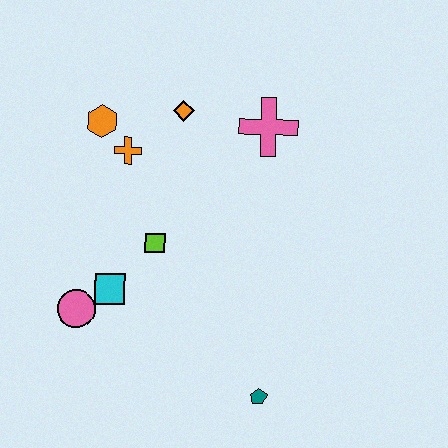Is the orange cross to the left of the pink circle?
No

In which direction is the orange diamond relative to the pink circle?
The orange diamond is above the pink circle.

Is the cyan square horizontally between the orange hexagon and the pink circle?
No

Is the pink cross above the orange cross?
Yes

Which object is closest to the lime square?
The cyan square is closest to the lime square.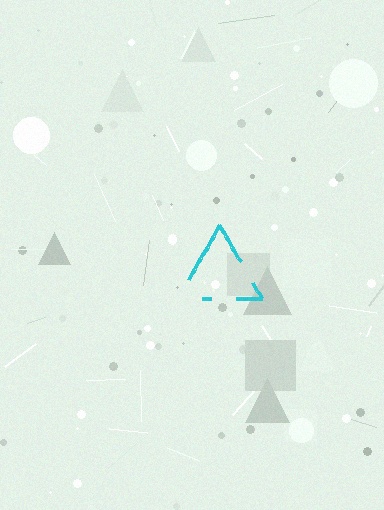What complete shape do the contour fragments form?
The contour fragments form a triangle.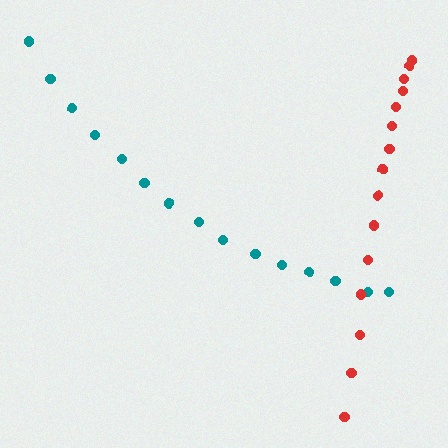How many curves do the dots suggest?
There are 2 distinct paths.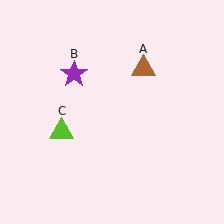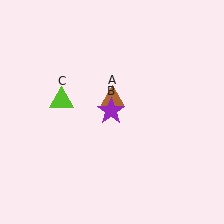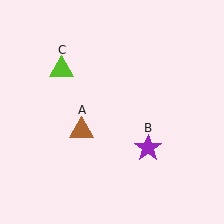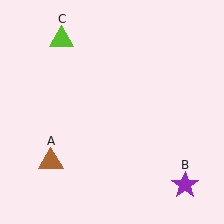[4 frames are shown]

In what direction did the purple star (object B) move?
The purple star (object B) moved down and to the right.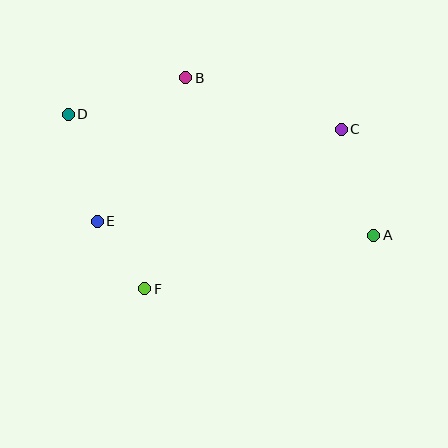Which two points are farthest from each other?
Points A and D are farthest from each other.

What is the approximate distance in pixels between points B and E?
The distance between B and E is approximately 169 pixels.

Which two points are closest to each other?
Points E and F are closest to each other.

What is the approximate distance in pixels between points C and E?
The distance between C and E is approximately 261 pixels.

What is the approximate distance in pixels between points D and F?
The distance between D and F is approximately 190 pixels.